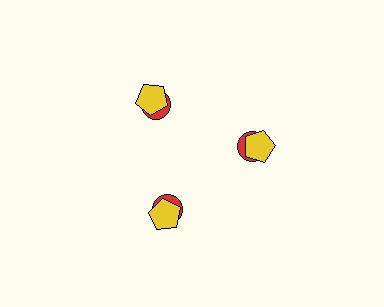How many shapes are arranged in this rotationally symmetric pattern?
There are 6 shapes, arranged in 3 groups of 2.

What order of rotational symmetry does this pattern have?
This pattern has 3-fold rotational symmetry.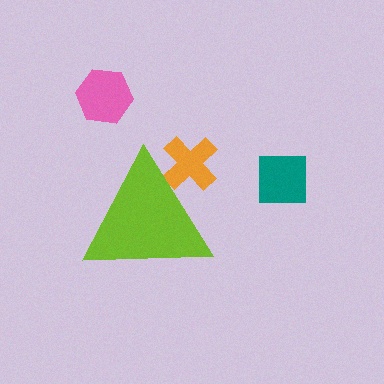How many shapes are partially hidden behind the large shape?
1 shape is partially hidden.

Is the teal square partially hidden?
No, the teal square is fully visible.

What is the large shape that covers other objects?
A lime triangle.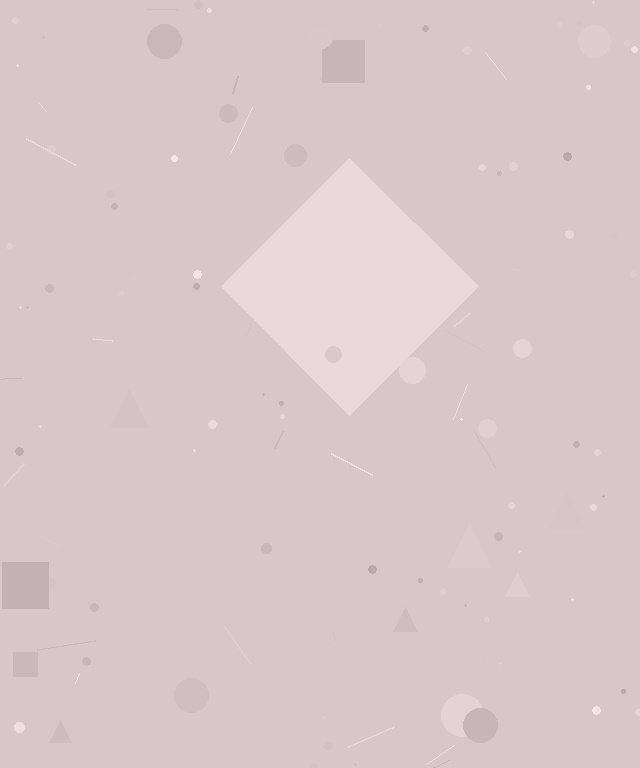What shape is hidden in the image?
A diamond is hidden in the image.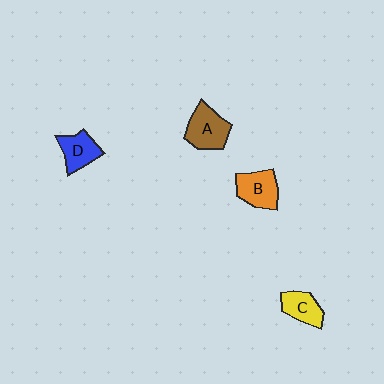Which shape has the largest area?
Shape A (brown).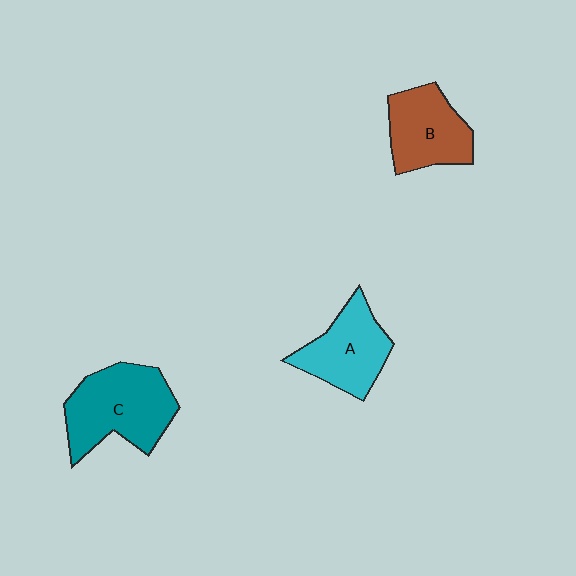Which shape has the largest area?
Shape C (teal).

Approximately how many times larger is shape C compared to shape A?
Approximately 1.3 times.